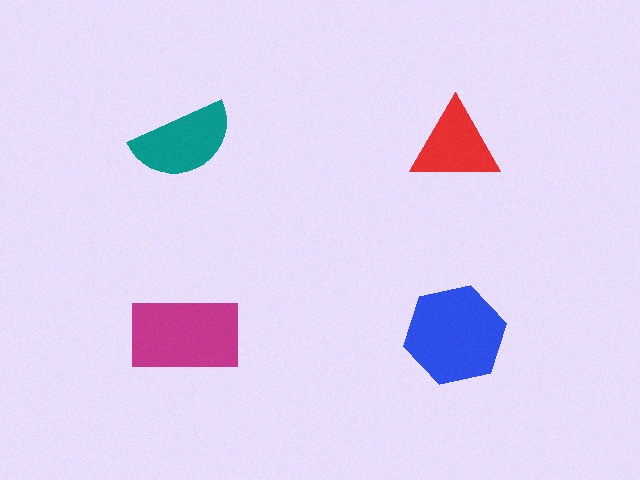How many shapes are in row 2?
2 shapes.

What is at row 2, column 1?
A magenta rectangle.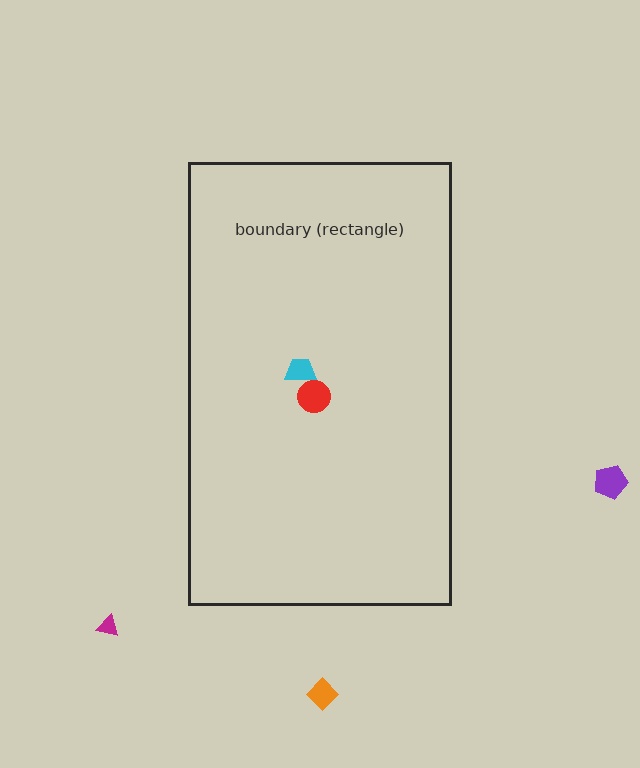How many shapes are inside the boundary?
2 inside, 3 outside.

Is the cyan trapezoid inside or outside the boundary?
Inside.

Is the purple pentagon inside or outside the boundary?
Outside.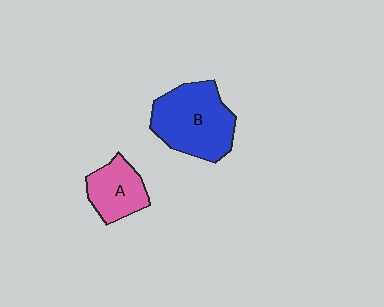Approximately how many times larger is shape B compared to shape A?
Approximately 1.7 times.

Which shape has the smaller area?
Shape A (pink).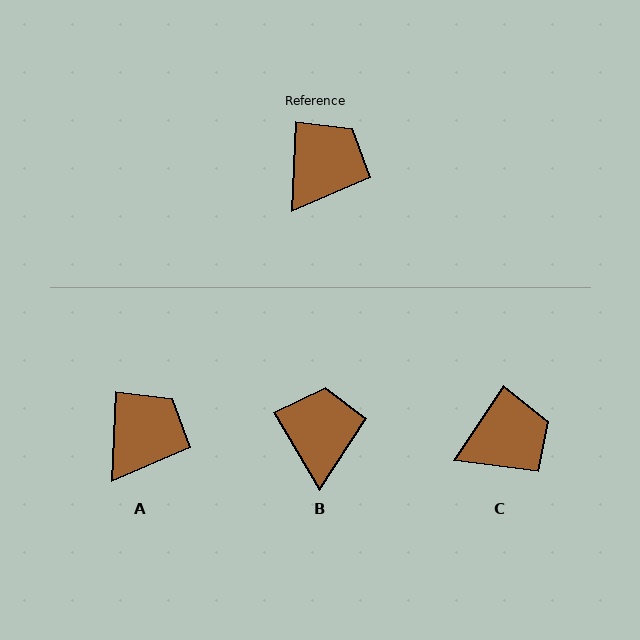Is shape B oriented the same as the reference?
No, it is off by about 33 degrees.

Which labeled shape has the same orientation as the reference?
A.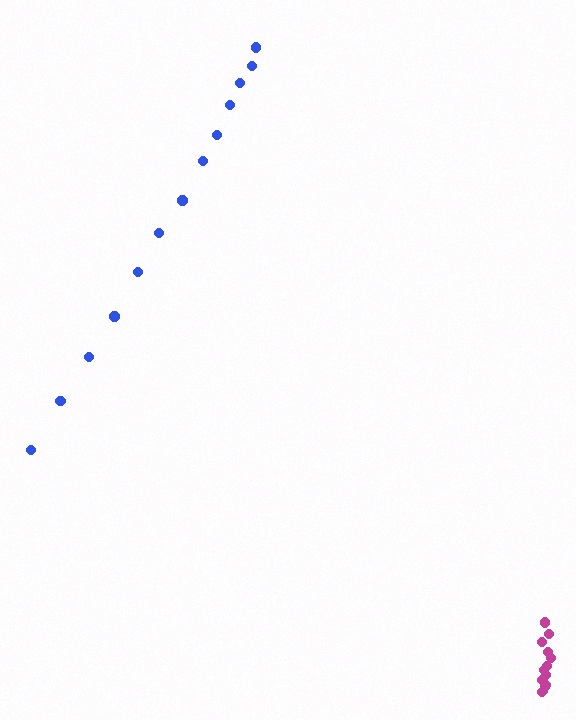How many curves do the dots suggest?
There are 2 distinct paths.